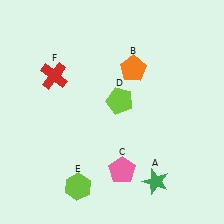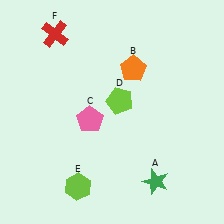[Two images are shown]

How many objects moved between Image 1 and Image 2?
2 objects moved between the two images.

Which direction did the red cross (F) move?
The red cross (F) moved up.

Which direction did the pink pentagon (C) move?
The pink pentagon (C) moved up.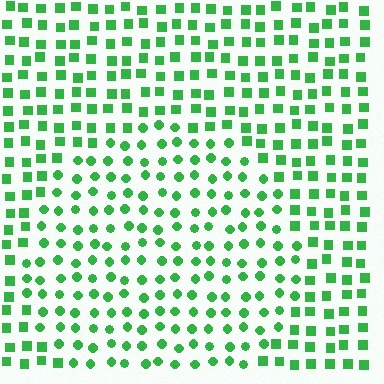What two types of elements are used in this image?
The image uses circles inside the circle region and squares outside it.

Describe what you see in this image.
The image is filled with small green elements arranged in a uniform grid. A circle-shaped region contains circles, while the surrounding area contains squares. The boundary is defined purely by the change in element shape.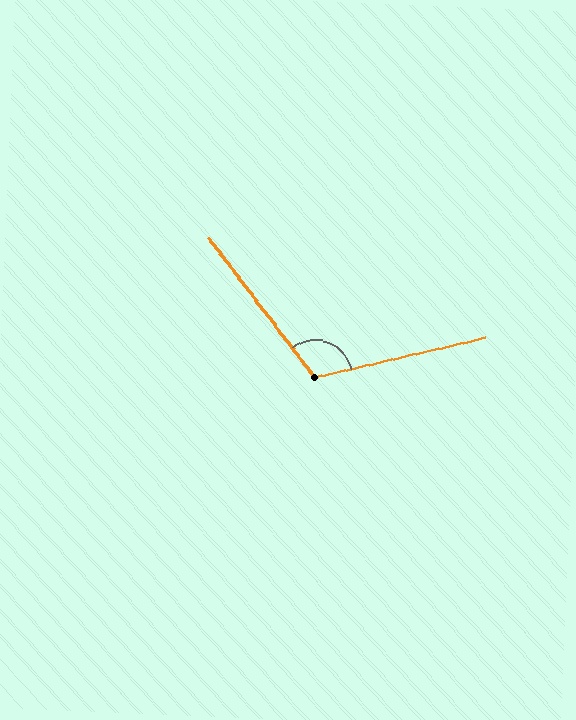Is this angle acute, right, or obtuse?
It is obtuse.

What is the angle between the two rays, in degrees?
Approximately 114 degrees.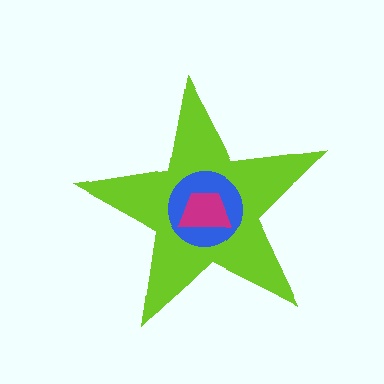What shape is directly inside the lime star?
The blue circle.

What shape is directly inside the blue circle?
The magenta trapezoid.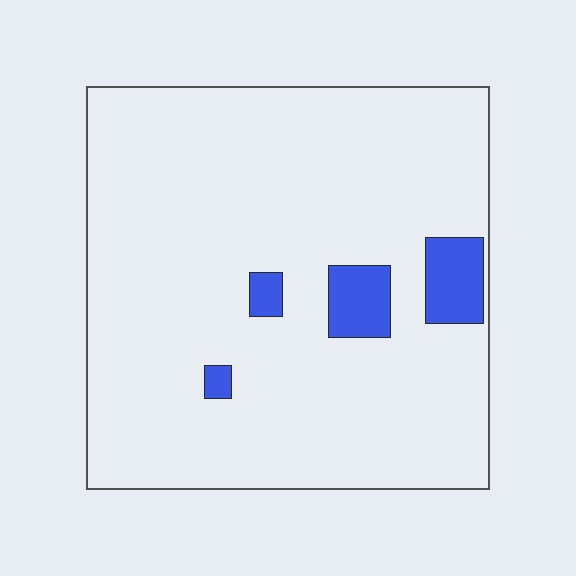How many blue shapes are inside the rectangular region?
4.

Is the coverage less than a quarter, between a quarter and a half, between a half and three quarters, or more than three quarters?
Less than a quarter.